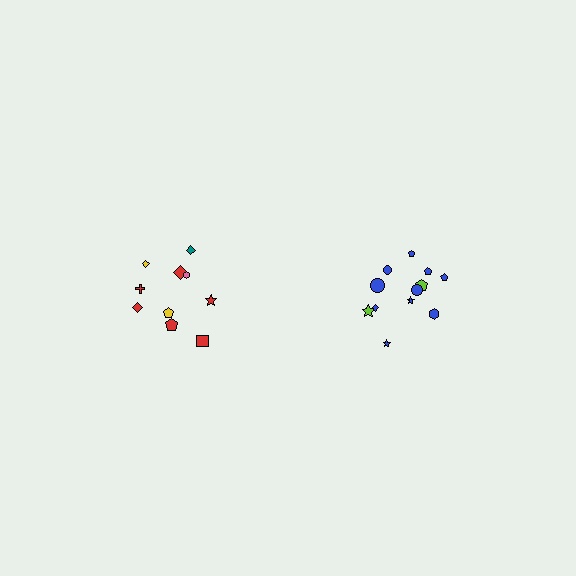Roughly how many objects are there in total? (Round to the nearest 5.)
Roughly 20 objects in total.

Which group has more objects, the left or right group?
The right group.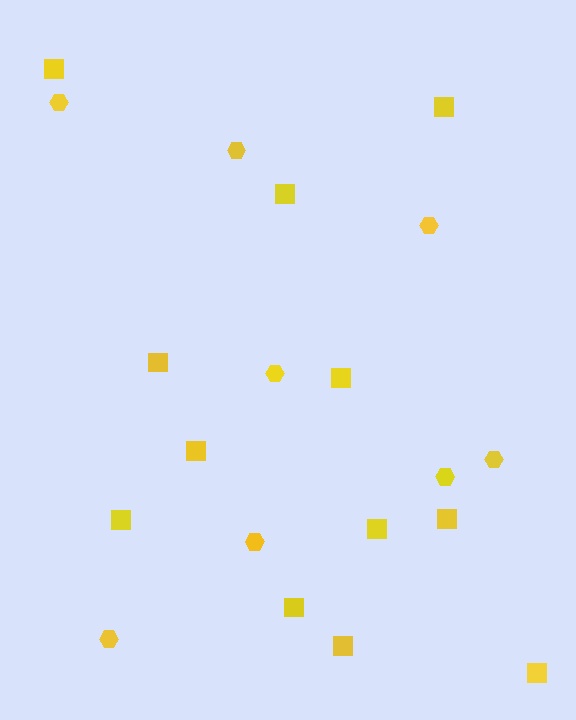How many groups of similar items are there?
There are 2 groups: one group of squares (12) and one group of hexagons (8).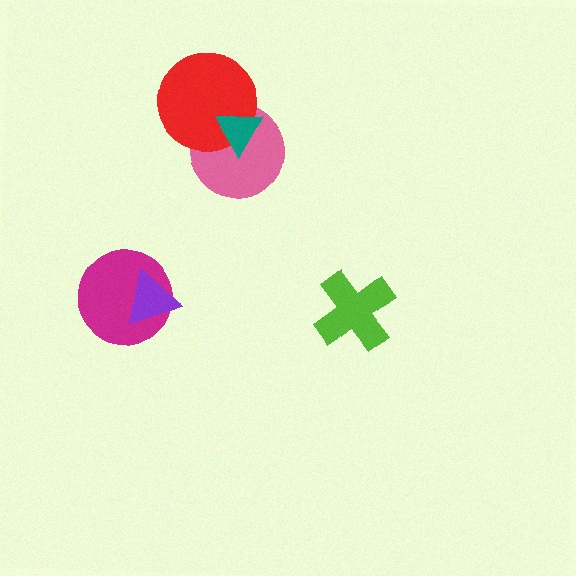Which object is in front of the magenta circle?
The purple triangle is in front of the magenta circle.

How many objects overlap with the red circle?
2 objects overlap with the red circle.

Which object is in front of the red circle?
The teal triangle is in front of the red circle.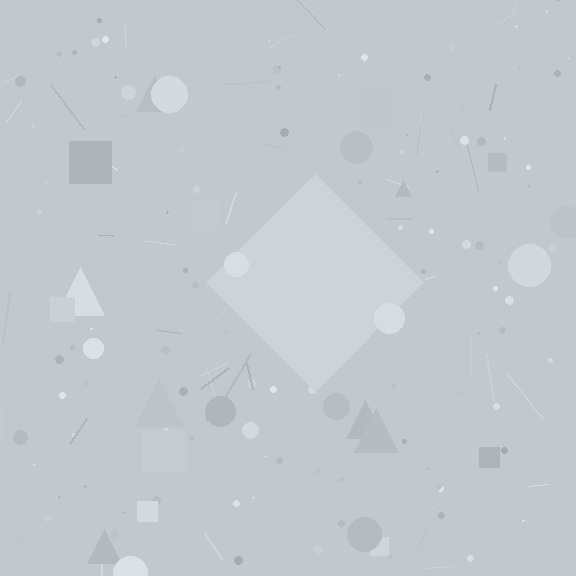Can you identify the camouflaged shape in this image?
The camouflaged shape is a diamond.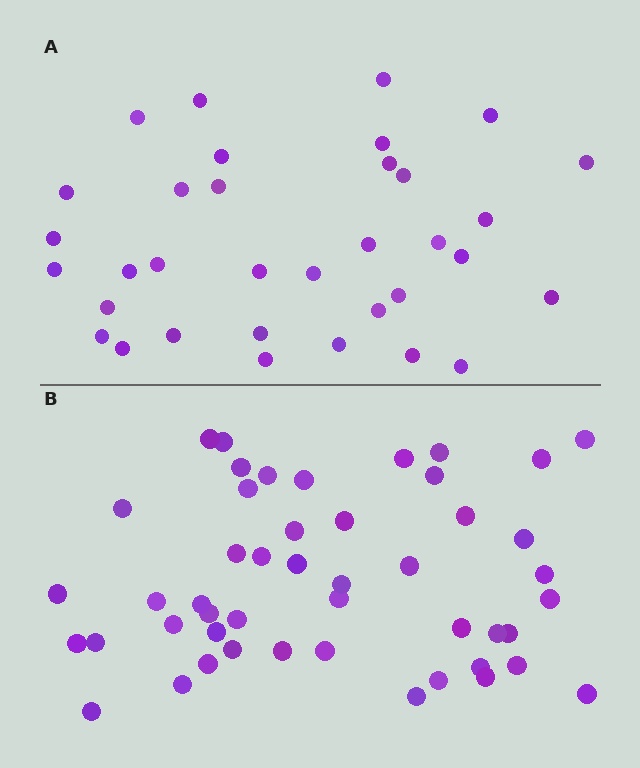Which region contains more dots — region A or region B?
Region B (the bottom region) has more dots.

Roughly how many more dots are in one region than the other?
Region B has approximately 15 more dots than region A.